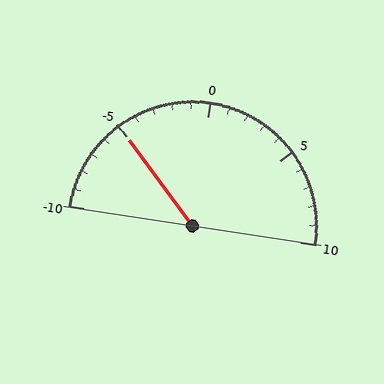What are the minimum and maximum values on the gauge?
The gauge ranges from -10 to 10.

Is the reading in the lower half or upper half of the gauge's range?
The reading is in the lower half of the range (-10 to 10).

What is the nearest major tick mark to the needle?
The nearest major tick mark is -5.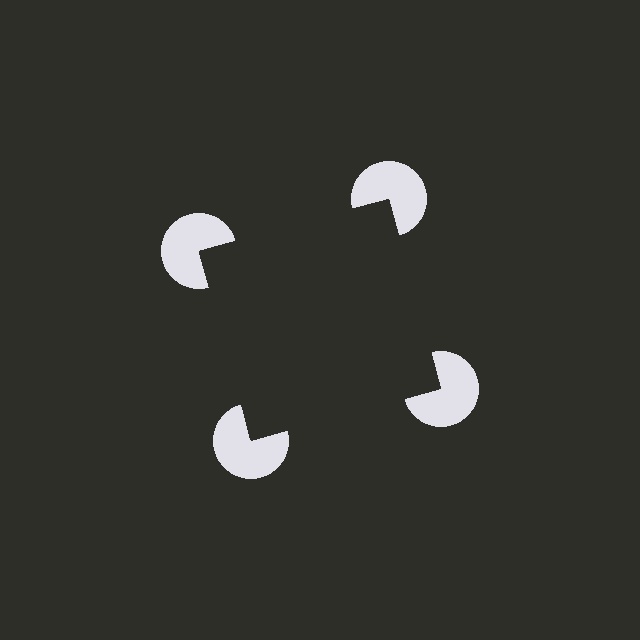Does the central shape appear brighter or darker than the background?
It typically appears slightly darker than the background, even though no actual brightness change is drawn.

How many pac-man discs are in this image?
There are 4 — one at each vertex of the illusory square.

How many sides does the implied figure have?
4 sides.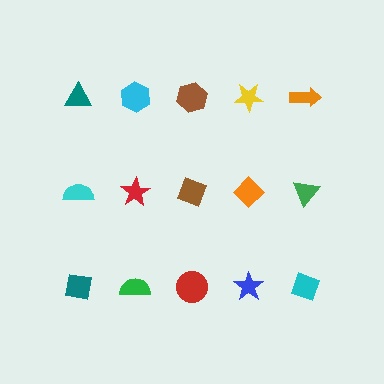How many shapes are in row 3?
5 shapes.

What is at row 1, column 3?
A brown hexagon.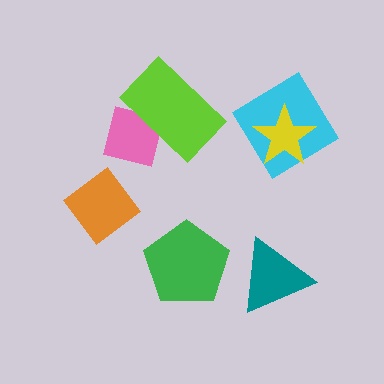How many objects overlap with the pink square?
1 object overlaps with the pink square.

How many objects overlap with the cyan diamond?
1 object overlaps with the cyan diamond.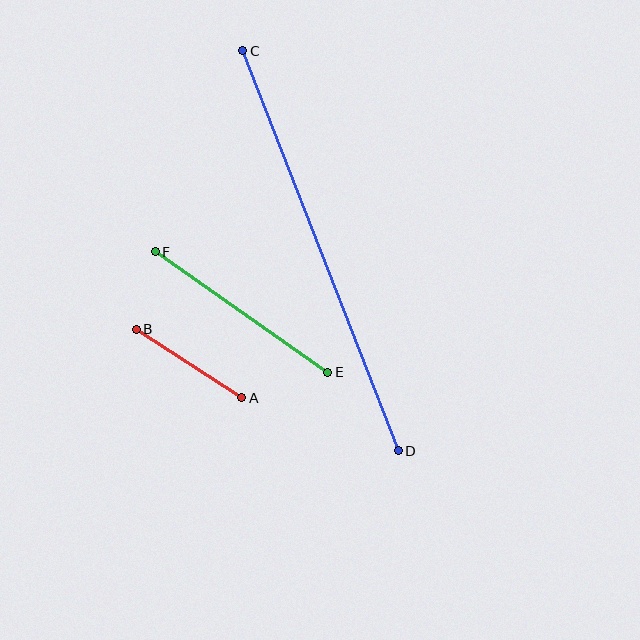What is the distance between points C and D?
The distance is approximately 429 pixels.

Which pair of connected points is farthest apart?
Points C and D are farthest apart.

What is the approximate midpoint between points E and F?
The midpoint is at approximately (242, 312) pixels.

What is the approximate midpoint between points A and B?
The midpoint is at approximately (189, 364) pixels.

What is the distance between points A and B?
The distance is approximately 126 pixels.